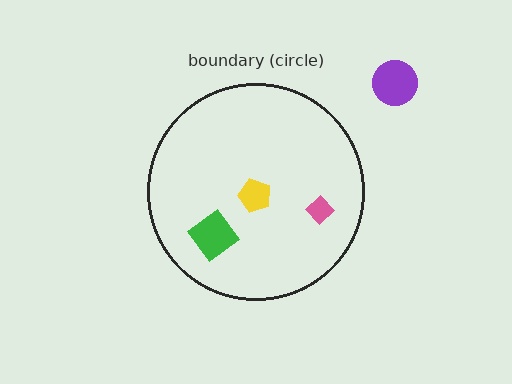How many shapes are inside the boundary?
3 inside, 1 outside.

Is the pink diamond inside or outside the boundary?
Inside.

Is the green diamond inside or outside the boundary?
Inside.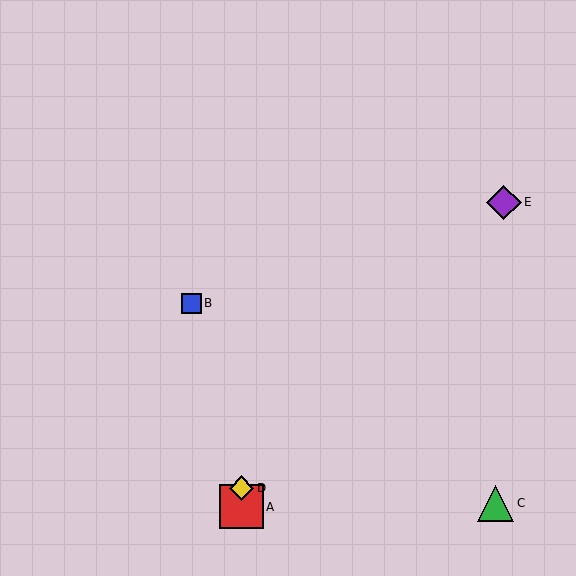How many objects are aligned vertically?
2 objects (A, D) are aligned vertically.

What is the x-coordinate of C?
Object C is at x≈496.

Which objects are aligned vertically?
Objects A, D are aligned vertically.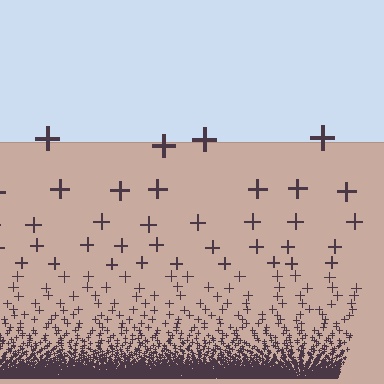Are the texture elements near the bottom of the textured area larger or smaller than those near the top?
Smaller. The gradient is inverted — elements near the bottom are smaller and denser.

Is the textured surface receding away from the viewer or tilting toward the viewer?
The surface appears to tilt toward the viewer. Texture elements get larger and sparser toward the top.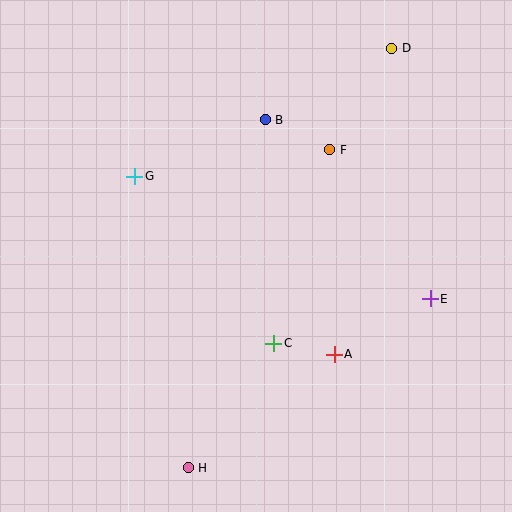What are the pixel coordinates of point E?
Point E is at (430, 299).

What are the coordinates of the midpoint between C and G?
The midpoint between C and G is at (204, 260).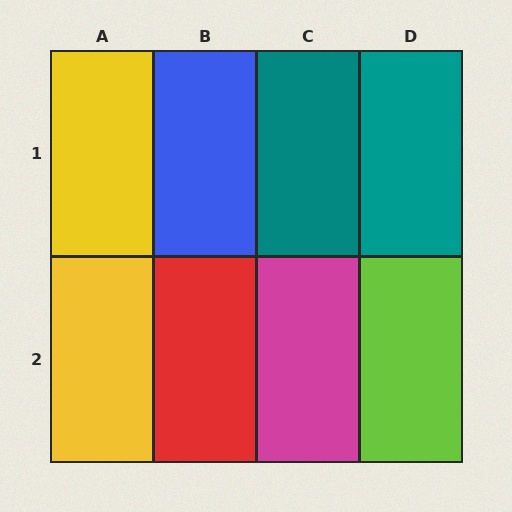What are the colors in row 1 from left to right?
Yellow, blue, teal, teal.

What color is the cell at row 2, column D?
Lime.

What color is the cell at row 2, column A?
Yellow.